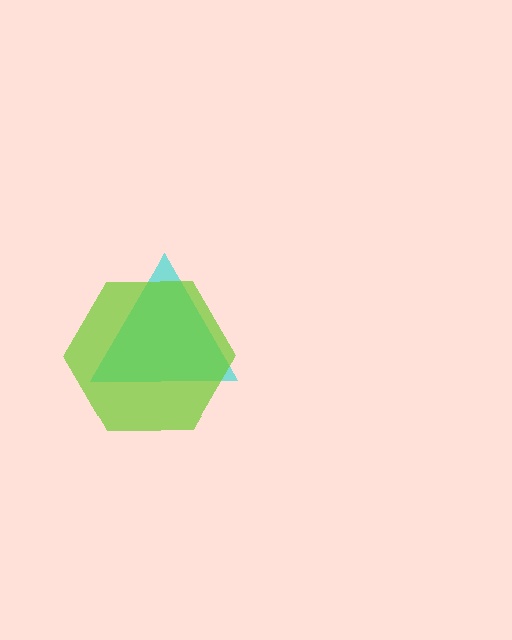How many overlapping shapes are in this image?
There are 2 overlapping shapes in the image.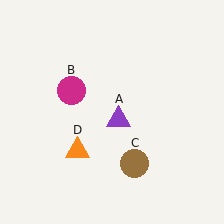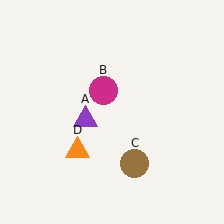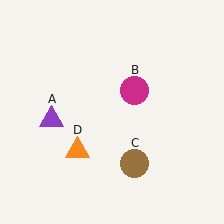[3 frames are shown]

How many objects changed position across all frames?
2 objects changed position: purple triangle (object A), magenta circle (object B).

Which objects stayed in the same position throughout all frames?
Brown circle (object C) and orange triangle (object D) remained stationary.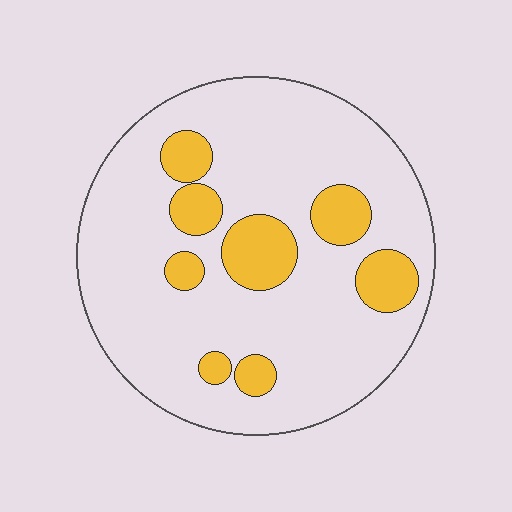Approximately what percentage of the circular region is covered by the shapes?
Approximately 20%.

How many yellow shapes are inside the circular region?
8.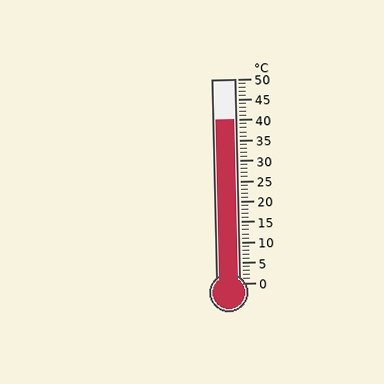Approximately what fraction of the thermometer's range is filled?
The thermometer is filled to approximately 80% of its range.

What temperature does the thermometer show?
The thermometer shows approximately 40°C.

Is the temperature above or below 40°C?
The temperature is at 40°C.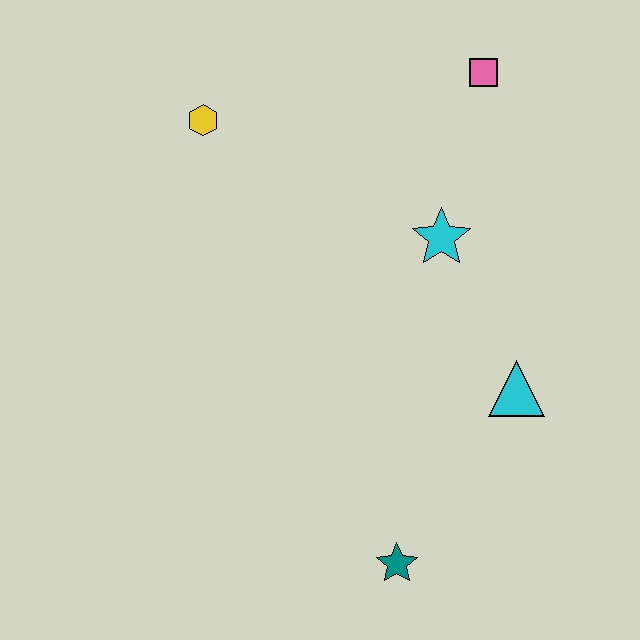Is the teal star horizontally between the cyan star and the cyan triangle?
No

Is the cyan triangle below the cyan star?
Yes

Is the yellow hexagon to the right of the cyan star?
No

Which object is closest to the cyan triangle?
The cyan star is closest to the cyan triangle.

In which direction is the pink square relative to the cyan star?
The pink square is above the cyan star.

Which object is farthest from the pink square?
The teal star is farthest from the pink square.